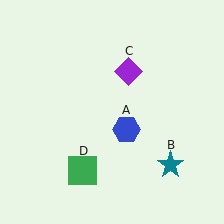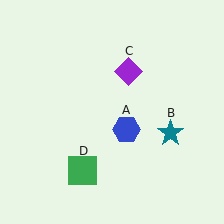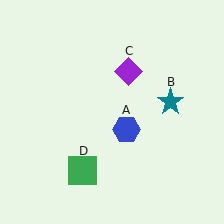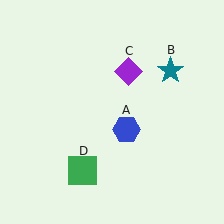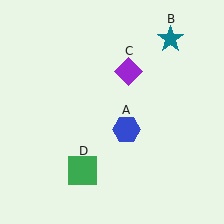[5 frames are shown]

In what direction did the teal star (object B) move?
The teal star (object B) moved up.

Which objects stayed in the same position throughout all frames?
Blue hexagon (object A) and purple diamond (object C) and green square (object D) remained stationary.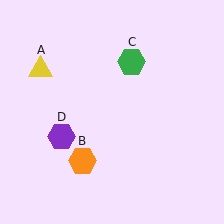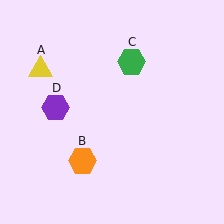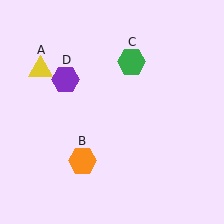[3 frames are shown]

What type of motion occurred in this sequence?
The purple hexagon (object D) rotated clockwise around the center of the scene.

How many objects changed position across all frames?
1 object changed position: purple hexagon (object D).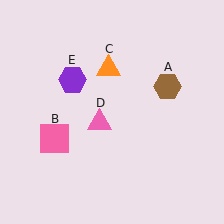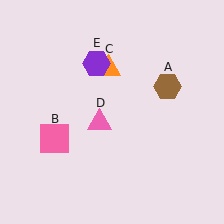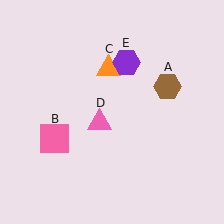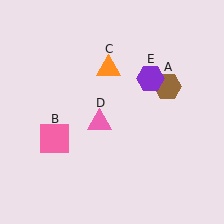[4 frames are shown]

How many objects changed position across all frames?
1 object changed position: purple hexagon (object E).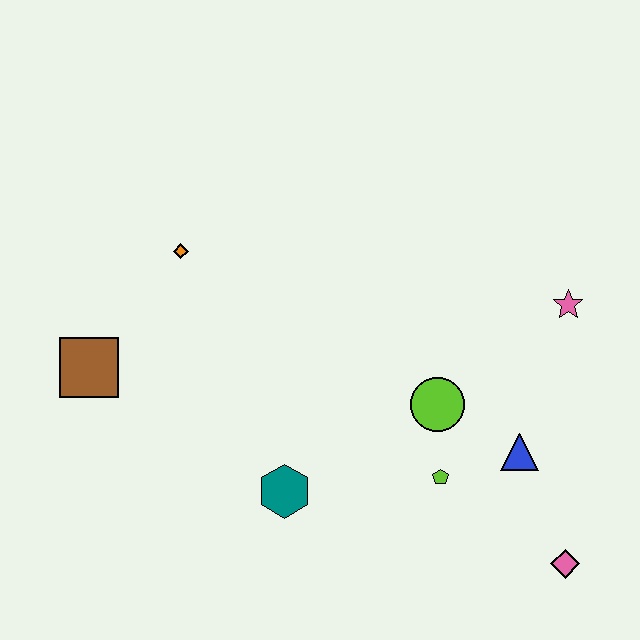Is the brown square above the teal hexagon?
Yes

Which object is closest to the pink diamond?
The blue triangle is closest to the pink diamond.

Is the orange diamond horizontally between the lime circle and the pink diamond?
No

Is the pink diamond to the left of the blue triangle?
No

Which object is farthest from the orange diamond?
The pink diamond is farthest from the orange diamond.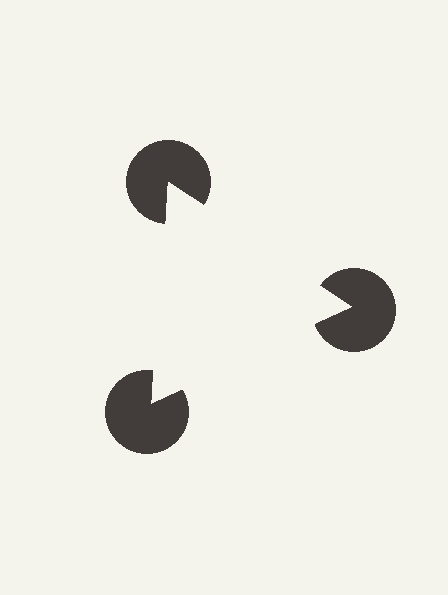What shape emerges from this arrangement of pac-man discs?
An illusory triangle — its edges are inferred from the aligned wedge cuts in the pac-man discs, not physically drawn.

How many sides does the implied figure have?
3 sides.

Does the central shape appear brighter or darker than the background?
It typically appears slightly brighter than the background, even though no actual brightness change is drawn.